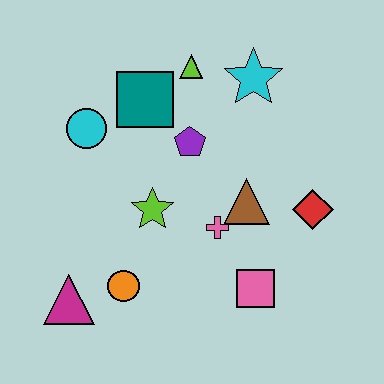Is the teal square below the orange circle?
No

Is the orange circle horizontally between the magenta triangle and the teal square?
Yes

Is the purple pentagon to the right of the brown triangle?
No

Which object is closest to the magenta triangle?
The orange circle is closest to the magenta triangle.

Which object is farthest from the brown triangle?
The magenta triangle is farthest from the brown triangle.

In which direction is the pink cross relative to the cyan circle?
The pink cross is to the right of the cyan circle.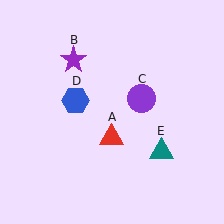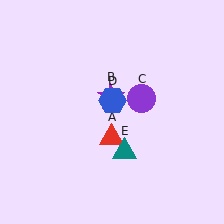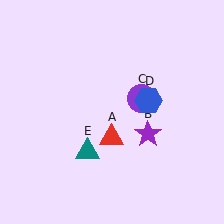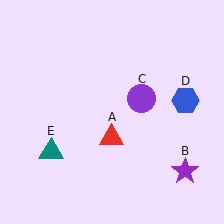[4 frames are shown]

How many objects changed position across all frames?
3 objects changed position: purple star (object B), blue hexagon (object D), teal triangle (object E).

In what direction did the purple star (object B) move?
The purple star (object B) moved down and to the right.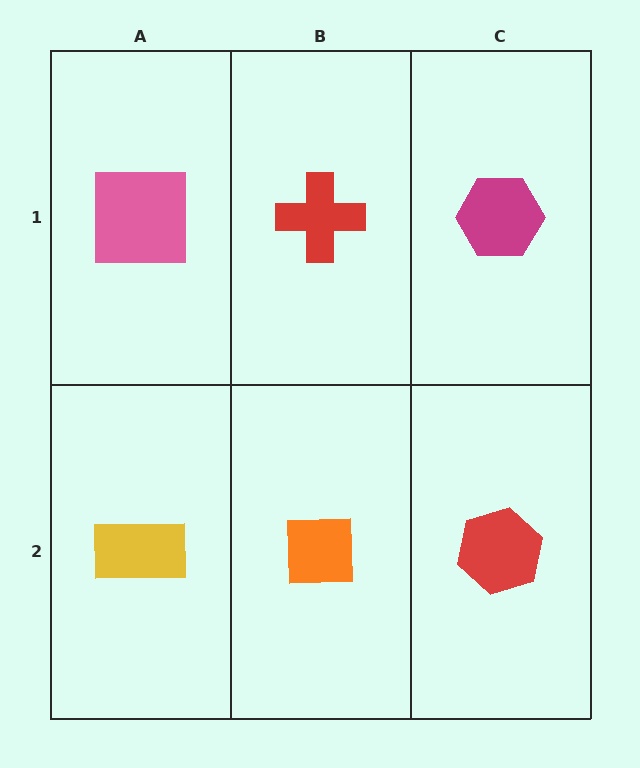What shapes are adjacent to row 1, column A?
A yellow rectangle (row 2, column A), a red cross (row 1, column B).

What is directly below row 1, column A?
A yellow rectangle.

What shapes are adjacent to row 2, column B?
A red cross (row 1, column B), a yellow rectangle (row 2, column A), a red hexagon (row 2, column C).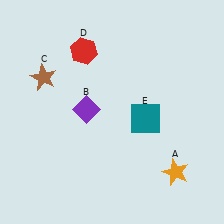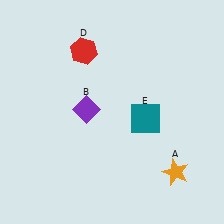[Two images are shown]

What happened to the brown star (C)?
The brown star (C) was removed in Image 2. It was in the top-left area of Image 1.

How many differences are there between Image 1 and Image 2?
There is 1 difference between the two images.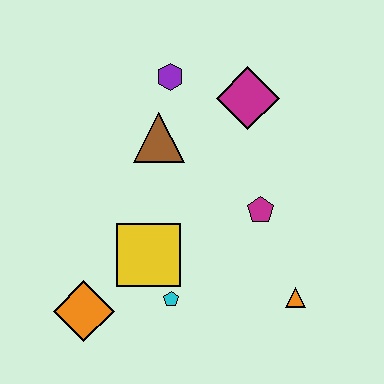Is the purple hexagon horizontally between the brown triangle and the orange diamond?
No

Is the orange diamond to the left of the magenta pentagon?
Yes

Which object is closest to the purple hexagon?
The brown triangle is closest to the purple hexagon.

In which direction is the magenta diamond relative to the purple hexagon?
The magenta diamond is to the right of the purple hexagon.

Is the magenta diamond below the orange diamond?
No